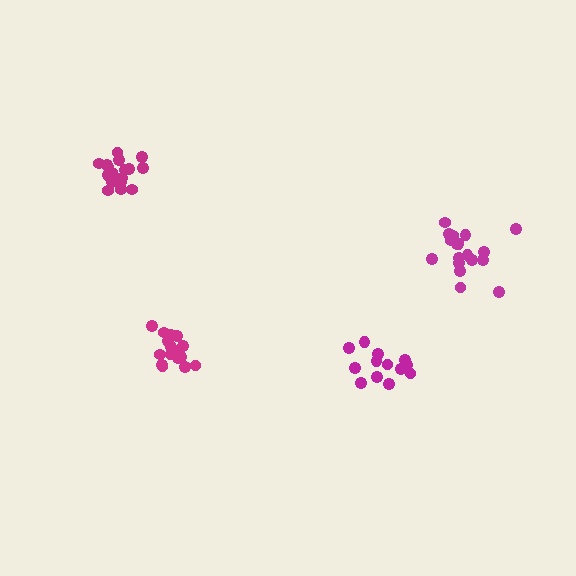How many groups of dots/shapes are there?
There are 4 groups.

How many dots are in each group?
Group 1: 16 dots, Group 2: 17 dots, Group 3: 14 dots, Group 4: 19 dots (66 total).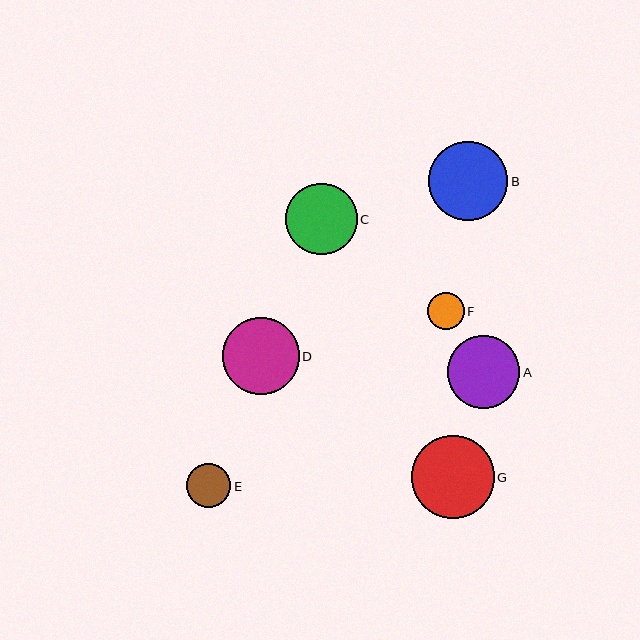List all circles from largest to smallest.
From largest to smallest: G, B, D, A, C, E, F.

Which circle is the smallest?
Circle F is the smallest with a size of approximately 36 pixels.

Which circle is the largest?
Circle G is the largest with a size of approximately 83 pixels.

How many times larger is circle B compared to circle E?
Circle B is approximately 1.8 times the size of circle E.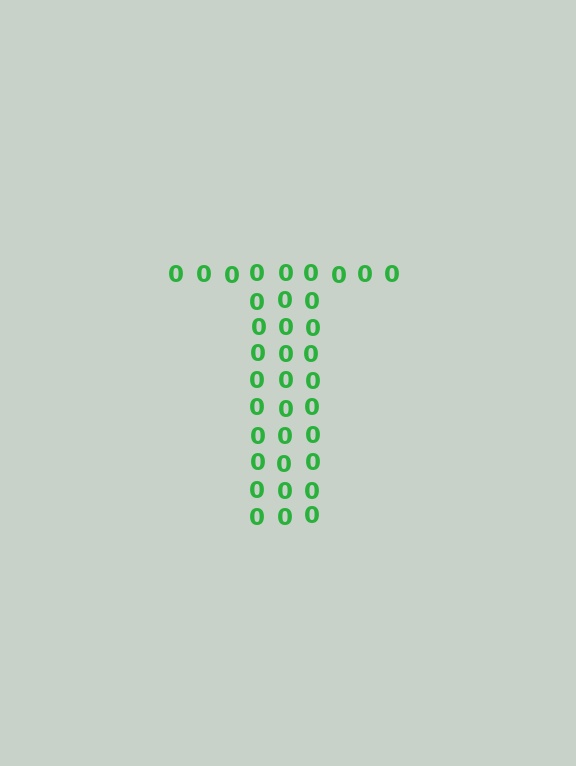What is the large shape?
The large shape is the letter T.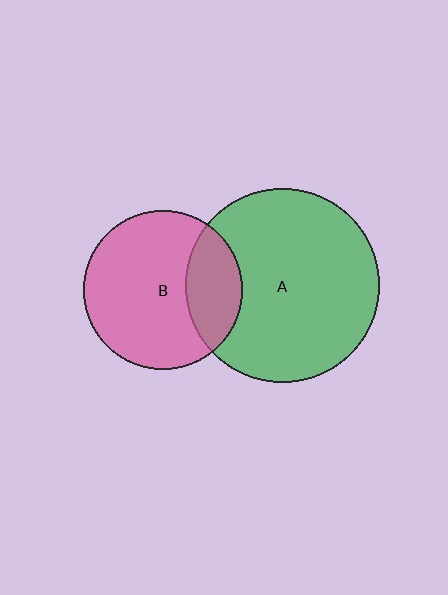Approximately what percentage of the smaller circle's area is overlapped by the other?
Approximately 25%.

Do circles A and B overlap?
Yes.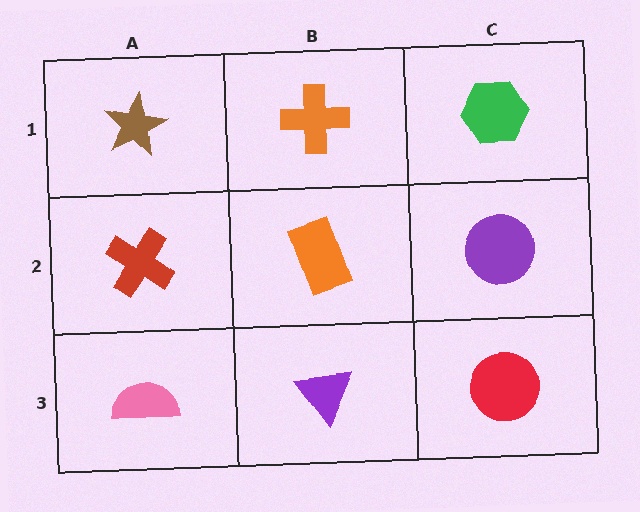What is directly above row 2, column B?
An orange cross.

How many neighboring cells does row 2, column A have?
3.